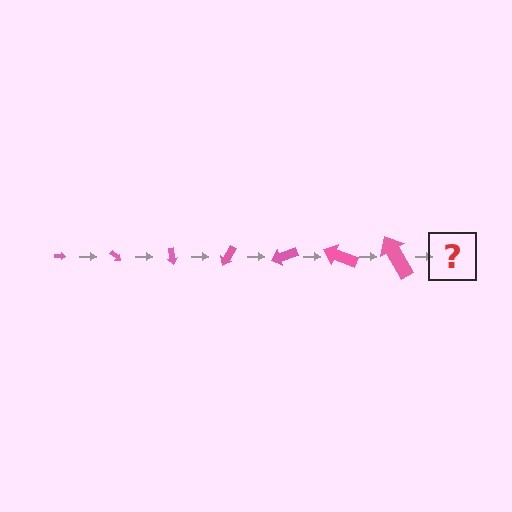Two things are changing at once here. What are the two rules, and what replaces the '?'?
The two rules are that the arrow grows larger each step and it rotates 40 degrees each step. The '?' should be an arrow, larger than the previous one and rotated 280 degrees from the start.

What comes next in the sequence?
The next element should be an arrow, larger than the previous one and rotated 280 degrees from the start.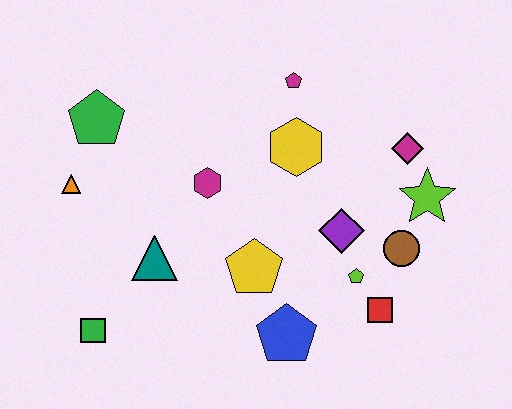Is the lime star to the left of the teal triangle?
No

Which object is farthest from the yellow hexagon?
The green square is farthest from the yellow hexagon.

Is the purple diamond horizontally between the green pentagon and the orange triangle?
No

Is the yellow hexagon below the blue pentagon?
No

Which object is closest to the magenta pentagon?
The yellow hexagon is closest to the magenta pentagon.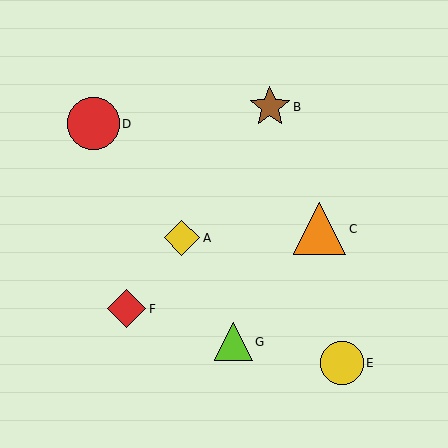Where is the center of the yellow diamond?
The center of the yellow diamond is at (182, 238).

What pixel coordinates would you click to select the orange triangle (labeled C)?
Click at (320, 229) to select the orange triangle C.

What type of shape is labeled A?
Shape A is a yellow diamond.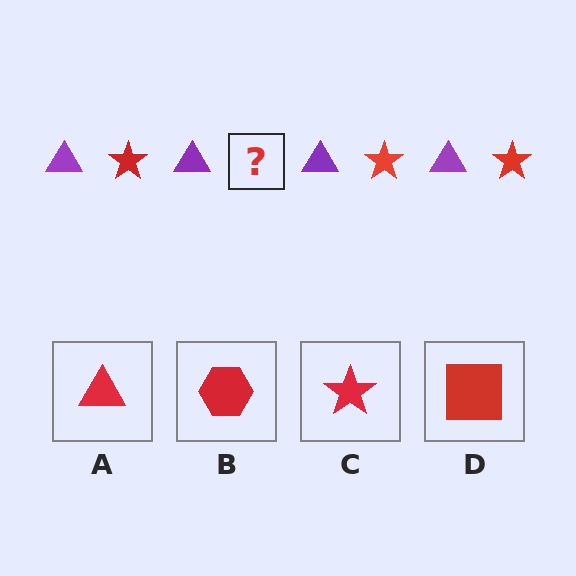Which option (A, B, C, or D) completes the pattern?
C.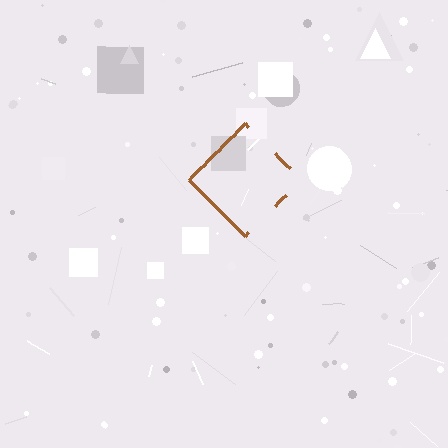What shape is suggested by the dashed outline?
The dashed outline suggests a diamond.